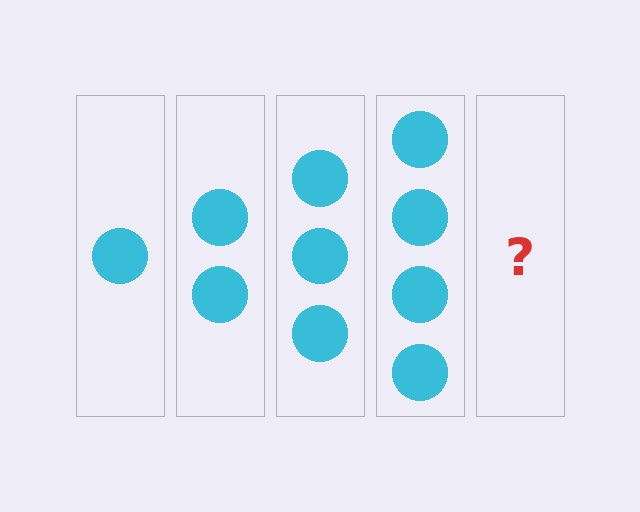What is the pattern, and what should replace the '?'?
The pattern is that each step adds one more circle. The '?' should be 5 circles.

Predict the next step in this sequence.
The next step is 5 circles.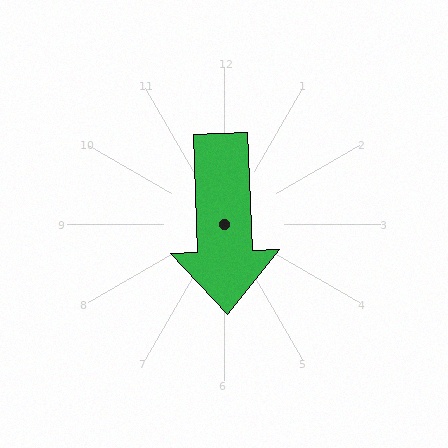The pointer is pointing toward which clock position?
Roughly 6 o'clock.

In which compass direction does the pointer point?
South.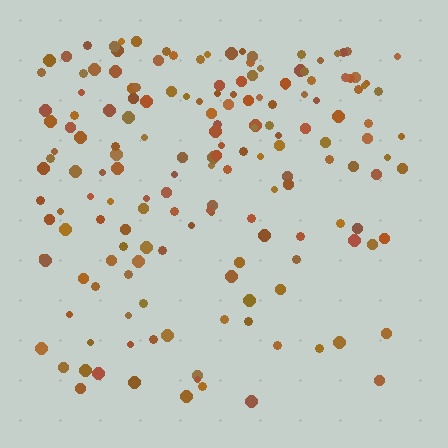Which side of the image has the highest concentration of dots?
The top.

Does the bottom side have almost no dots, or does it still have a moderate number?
Still a moderate number, just noticeably fewer than the top.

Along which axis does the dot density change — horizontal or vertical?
Vertical.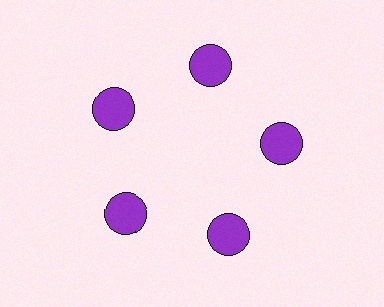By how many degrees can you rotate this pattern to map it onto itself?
The pattern maps onto itself every 72 degrees of rotation.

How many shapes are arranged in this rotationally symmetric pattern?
There are 5 shapes, arranged in 5 groups of 1.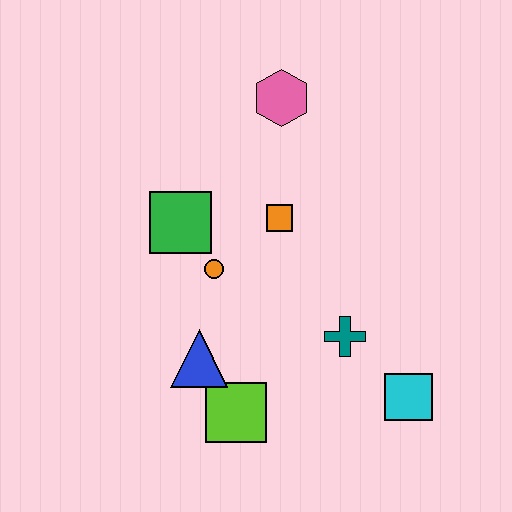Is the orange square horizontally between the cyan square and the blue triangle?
Yes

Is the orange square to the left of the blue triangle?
No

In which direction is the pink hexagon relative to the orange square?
The pink hexagon is above the orange square.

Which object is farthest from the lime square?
The pink hexagon is farthest from the lime square.